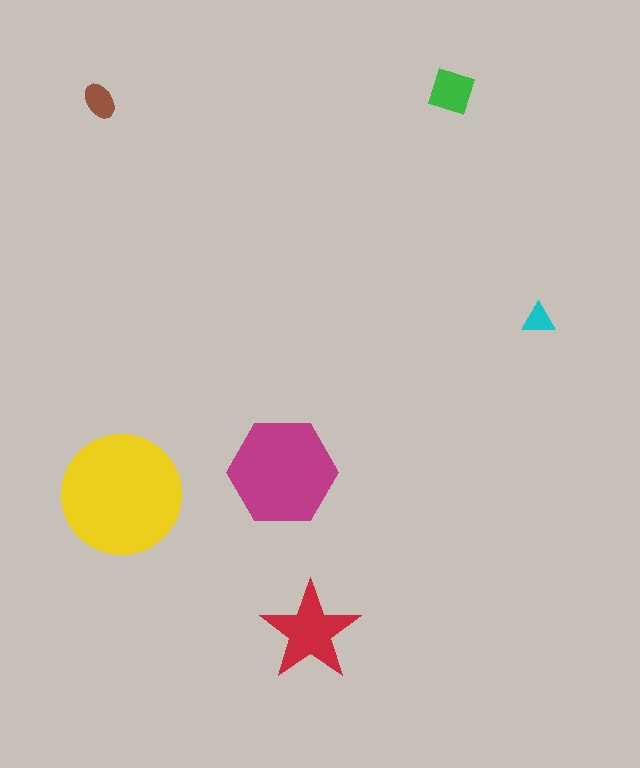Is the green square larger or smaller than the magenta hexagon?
Smaller.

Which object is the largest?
The yellow circle.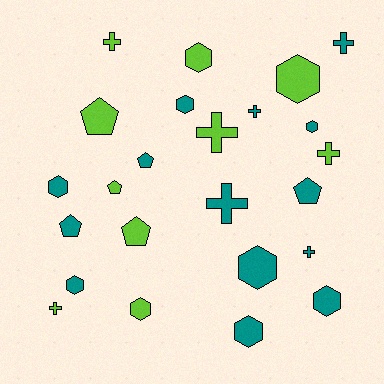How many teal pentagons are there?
There are 3 teal pentagons.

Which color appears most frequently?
Teal, with 14 objects.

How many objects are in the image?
There are 24 objects.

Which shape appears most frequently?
Hexagon, with 10 objects.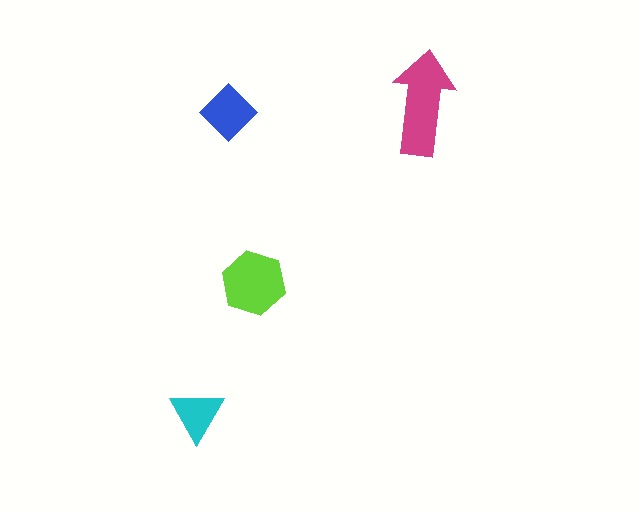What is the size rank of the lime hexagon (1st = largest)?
2nd.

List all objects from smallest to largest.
The cyan triangle, the blue diamond, the lime hexagon, the magenta arrow.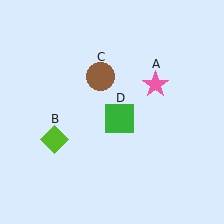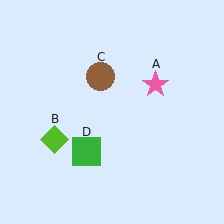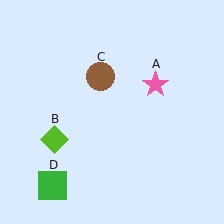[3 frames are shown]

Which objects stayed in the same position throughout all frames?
Pink star (object A) and lime diamond (object B) and brown circle (object C) remained stationary.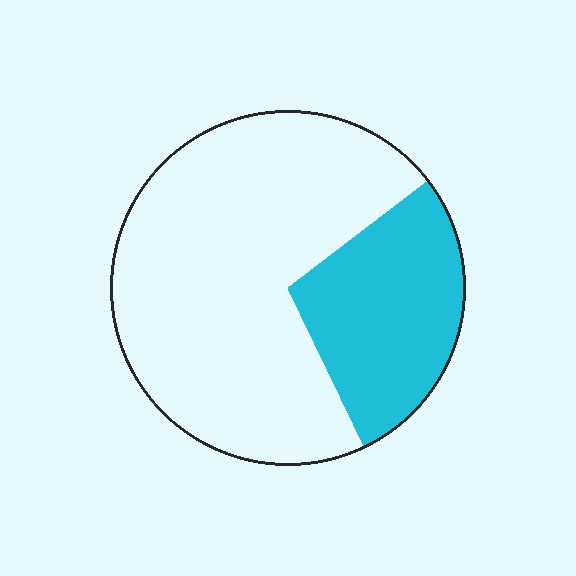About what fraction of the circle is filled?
About one quarter (1/4).